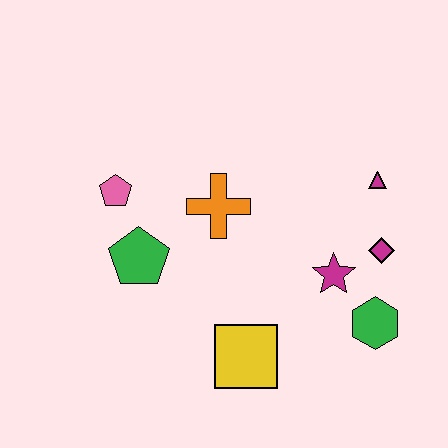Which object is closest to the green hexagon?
The magenta star is closest to the green hexagon.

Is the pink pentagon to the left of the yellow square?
Yes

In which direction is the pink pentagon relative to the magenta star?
The pink pentagon is to the left of the magenta star.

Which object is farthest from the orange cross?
The green hexagon is farthest from the orange cross.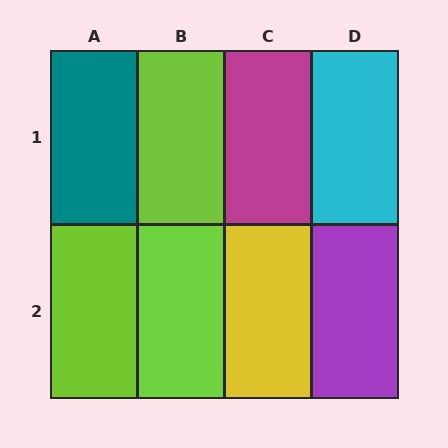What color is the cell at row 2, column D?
Purple.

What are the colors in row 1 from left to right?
Teal, lime, magenta, cyan.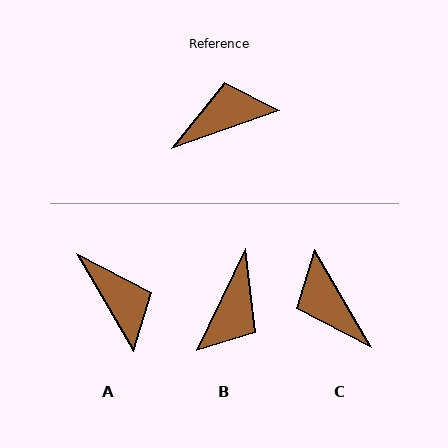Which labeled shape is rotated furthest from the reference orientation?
B, about 135 degrees away.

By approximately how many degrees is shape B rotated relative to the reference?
Approximately 135 degrees clockwise.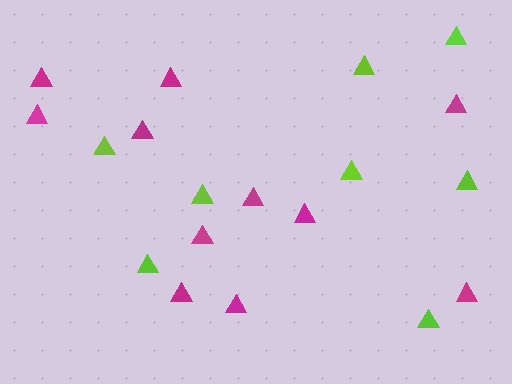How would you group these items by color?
There are 2 groups: one group of magenta triangles (11) and one group of lime triangles (8).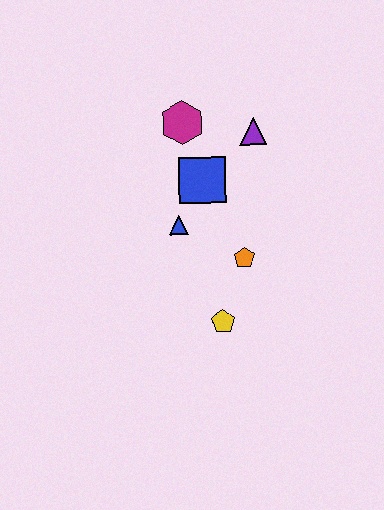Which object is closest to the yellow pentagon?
The orange pentagon is closest to the yellow pentagon.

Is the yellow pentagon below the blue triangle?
Yes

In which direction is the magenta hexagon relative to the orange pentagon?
The magenta hexagon is above the orange pentagon.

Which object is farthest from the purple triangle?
The yellow pentagon is farthest from the purple triangle.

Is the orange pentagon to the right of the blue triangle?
Yes